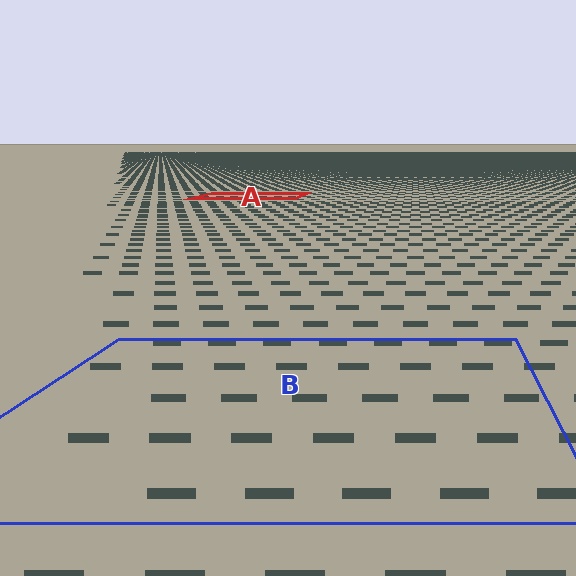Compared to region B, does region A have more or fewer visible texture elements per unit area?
Region A has more texture elements per unit area — they are packed more densely because it is farther away.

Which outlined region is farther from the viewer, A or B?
Region A is farther from the viewer — the texture elements inside it appear smaller and more densely packed.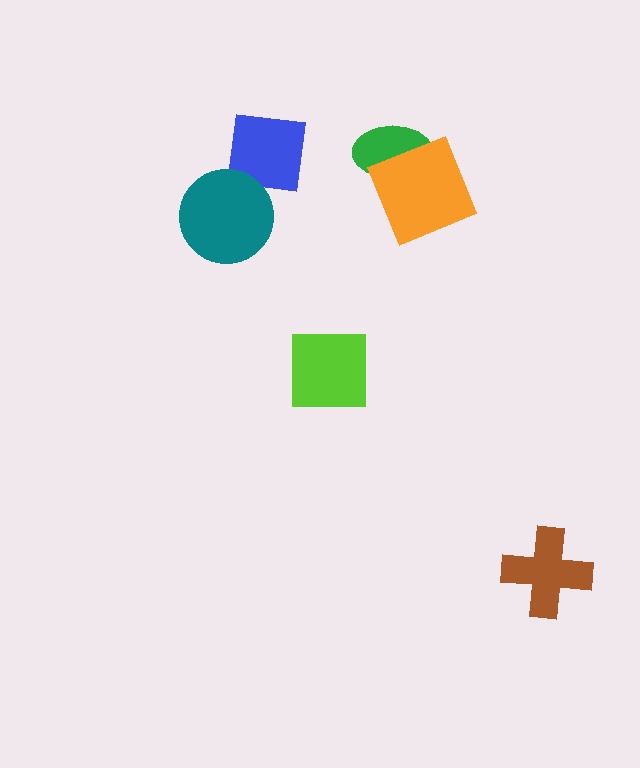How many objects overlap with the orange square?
1 object overlaps with the orange square.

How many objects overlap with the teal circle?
0 objects overlap with the teal circle.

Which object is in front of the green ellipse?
The orange square is in front of the green ellipse.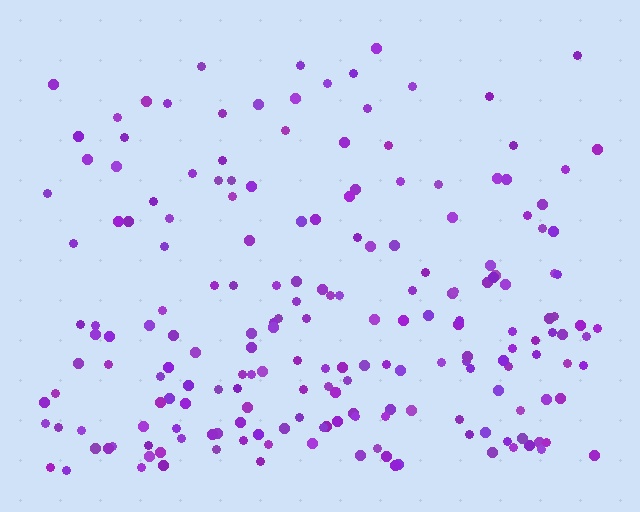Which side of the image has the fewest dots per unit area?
The top.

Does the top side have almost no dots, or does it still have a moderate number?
Still a moderate number, just noticeably fewer than the bottom.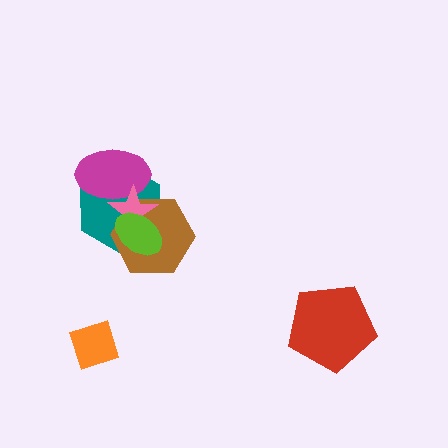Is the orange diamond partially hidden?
No, no other shape covers it.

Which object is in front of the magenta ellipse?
The pink star is in front of the magenta ellipse.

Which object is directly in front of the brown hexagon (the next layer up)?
The pink star is directly in front of the brown hexagon.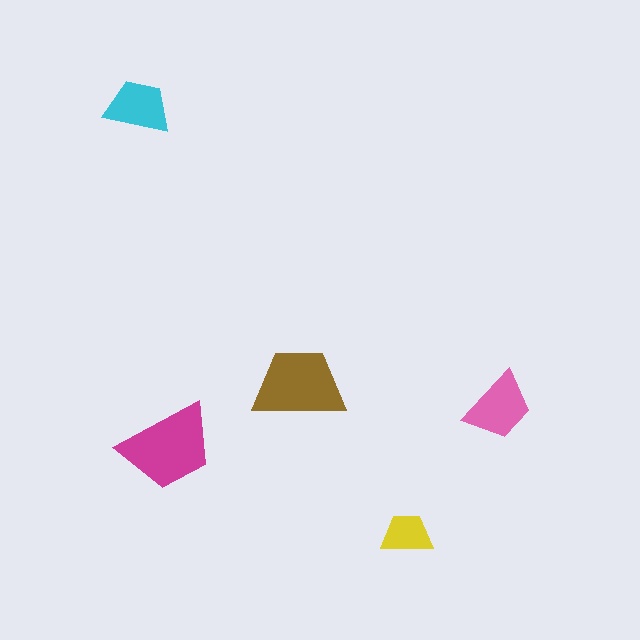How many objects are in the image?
There are 5 objects in the image.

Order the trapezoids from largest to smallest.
the magenta one, the brown one, the pink one, the cyan one, the yellow one.